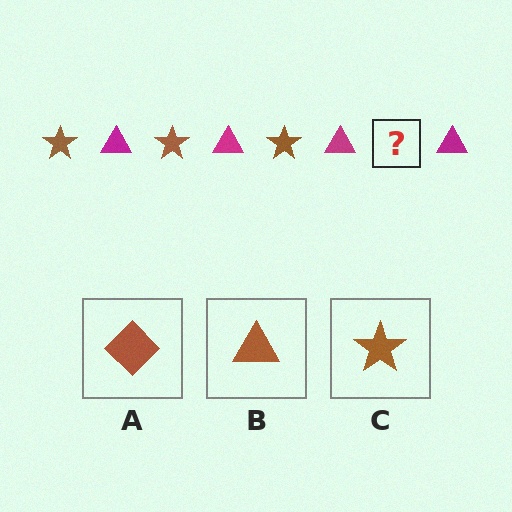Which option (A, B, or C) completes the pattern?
C.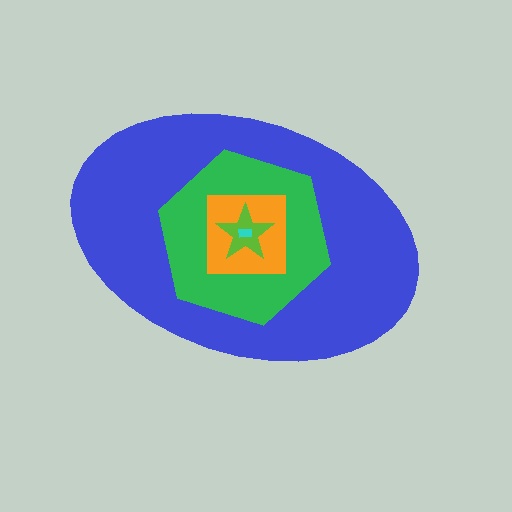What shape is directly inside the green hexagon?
The orange square.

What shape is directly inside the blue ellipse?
The green hexagon.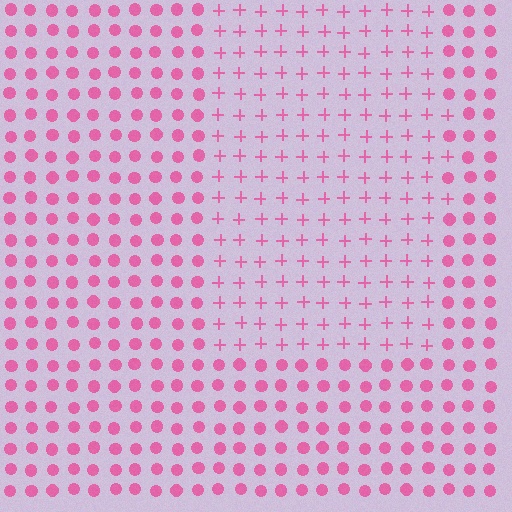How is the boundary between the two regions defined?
The boundary is defined by a change in element shape: plus signs inside vs. circles outside. All elements share the same color and spacing.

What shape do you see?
I see a rectangle.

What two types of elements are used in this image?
The image uses plus signs inside the rectangle region and circles outside it.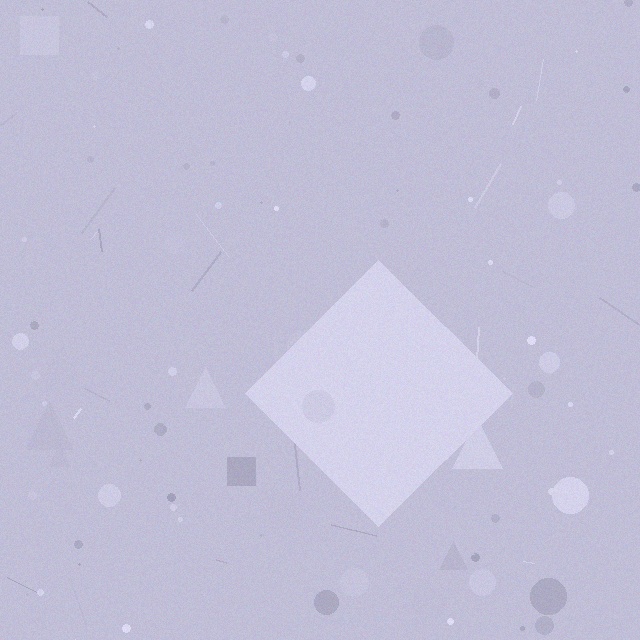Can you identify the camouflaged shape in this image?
The camouflaged shape is a diamond.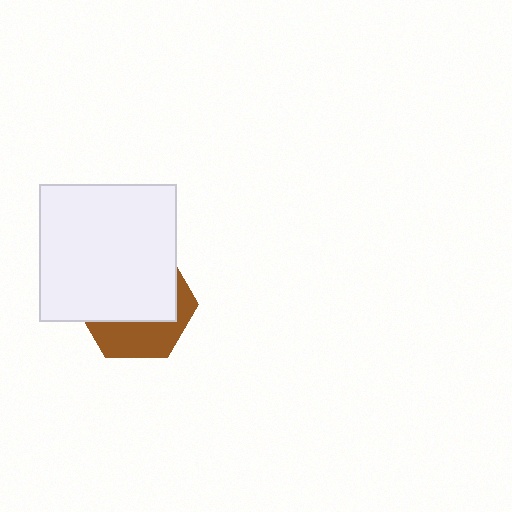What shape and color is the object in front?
The object in front is a white square.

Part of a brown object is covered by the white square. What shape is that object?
It is a hexagon.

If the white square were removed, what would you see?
You would see the complete brown hexagon.